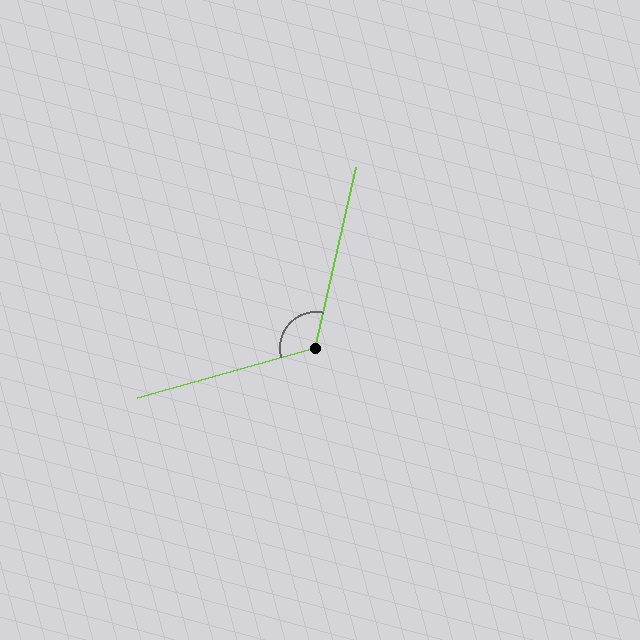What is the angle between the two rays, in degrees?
Approximately 118 degrees.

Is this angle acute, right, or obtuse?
It is obtuse.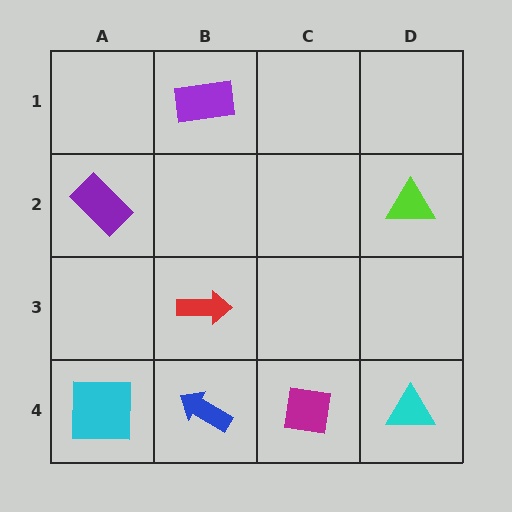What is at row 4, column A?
A cyan square.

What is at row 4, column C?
A magenta square.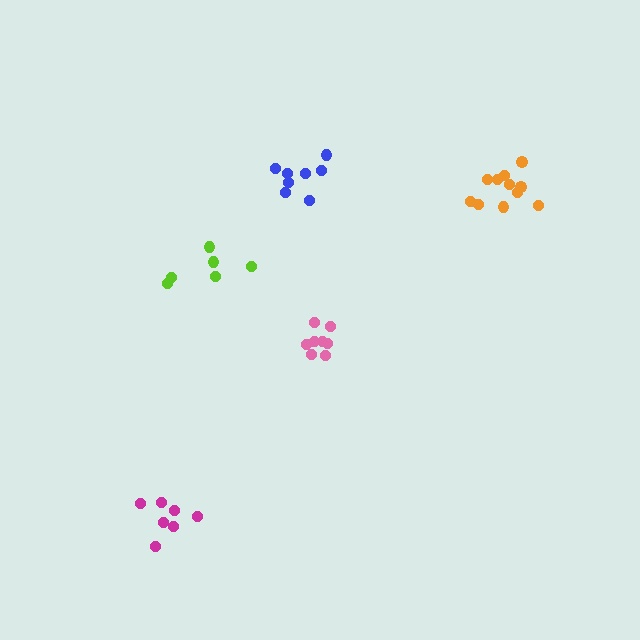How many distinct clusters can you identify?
There are 5 distinct clusters.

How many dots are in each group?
Group 1: 8 dots, Group 2: 8 dots, Group 3: 7 dots, Group 4: 6 dots, Group 5: 11 dots (40 total).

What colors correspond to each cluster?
The clusters are colored: blue, pink, magenta, lime, orange.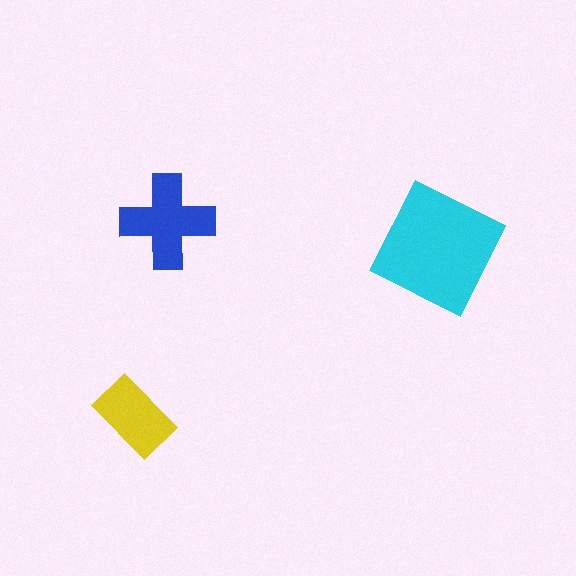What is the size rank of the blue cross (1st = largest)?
2nd.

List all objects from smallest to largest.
The yellow rectangle, the blue cross, the cyan square.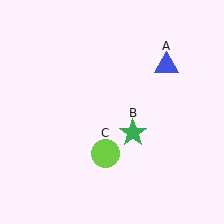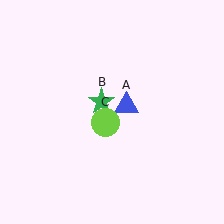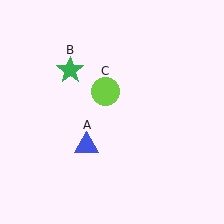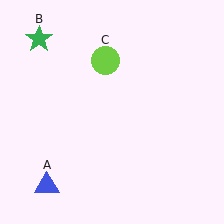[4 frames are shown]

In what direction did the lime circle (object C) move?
The lime circle (object C) moved up.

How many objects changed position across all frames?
3 objects changed position: blue triangle (object A), green star (object B), lime circle (object C).